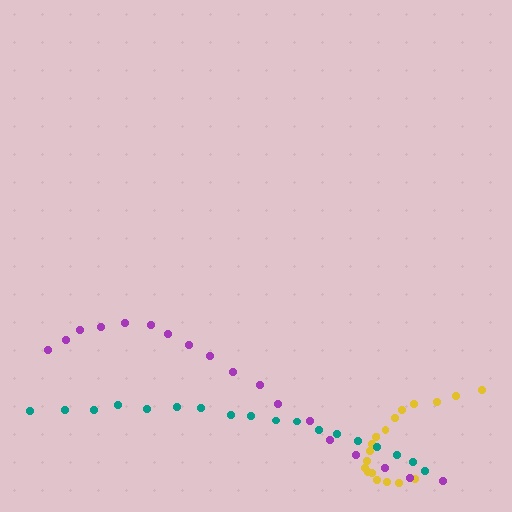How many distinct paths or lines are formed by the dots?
There are 3 distinct paths.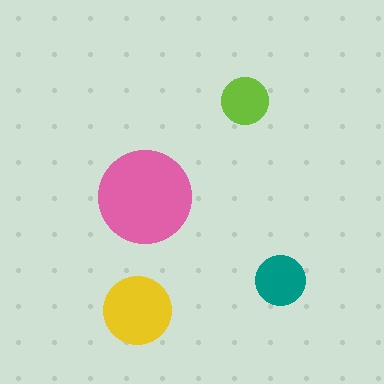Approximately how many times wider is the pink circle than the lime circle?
About 2 times wider.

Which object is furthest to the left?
The yellow circle is leftmost.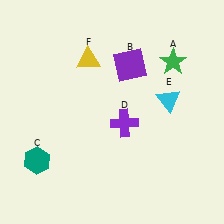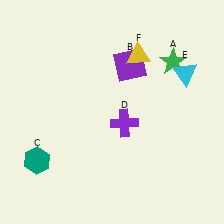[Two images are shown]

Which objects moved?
The objects that moved are: the cyan triangle (E), the yellow triangle (F).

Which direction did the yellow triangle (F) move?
The yellow triangle (F) moved right.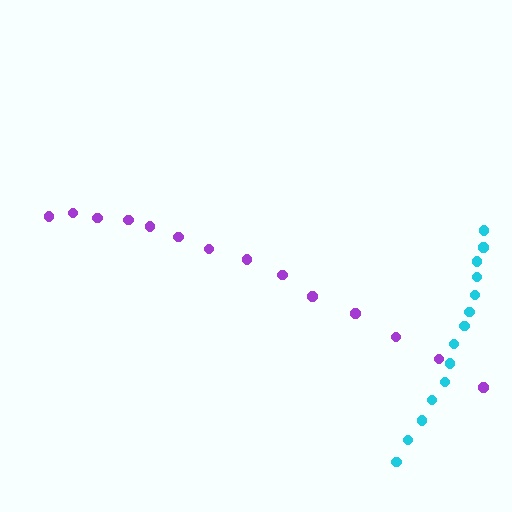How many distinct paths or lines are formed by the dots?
There are 2 distinct paths.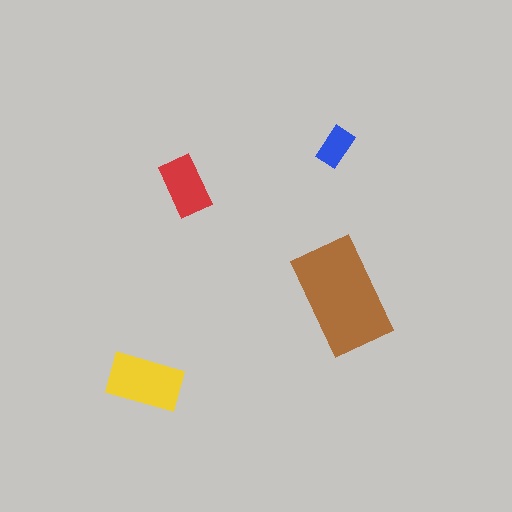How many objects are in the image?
There are 4 objects in the image.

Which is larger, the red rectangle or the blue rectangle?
The red one.